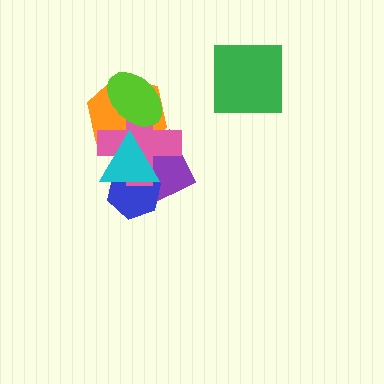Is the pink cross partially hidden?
Yes, it is partially covered by another shape.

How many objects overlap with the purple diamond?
4 objects overlap with the purple diamond.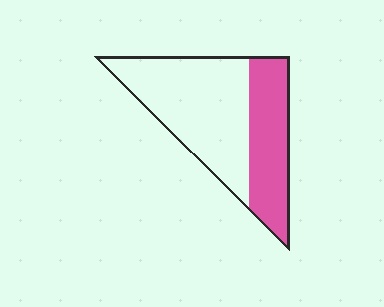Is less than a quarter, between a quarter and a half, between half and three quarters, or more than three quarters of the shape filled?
Between a quarter and a half.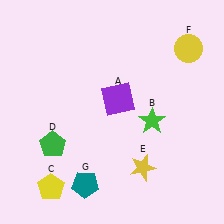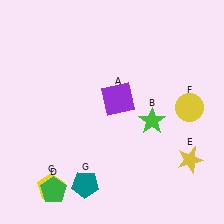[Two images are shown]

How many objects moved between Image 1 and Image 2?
3 objects moved between the two images.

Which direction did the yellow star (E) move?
The yellow star (E) moved right.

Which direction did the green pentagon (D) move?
The green pentagon (D) moved down.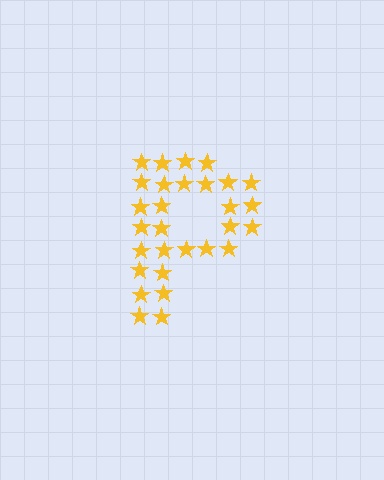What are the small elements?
The small elements are stars.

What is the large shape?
The large shape is the letter P.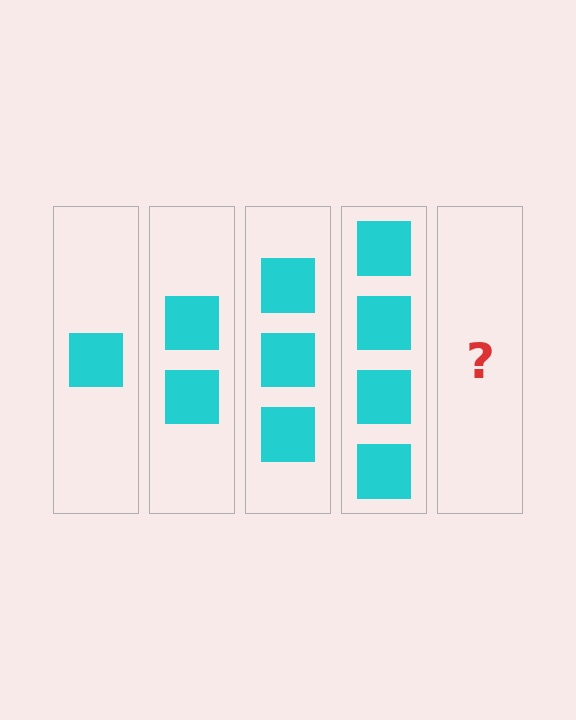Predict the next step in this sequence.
The next step is 5 squares.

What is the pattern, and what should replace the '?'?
The pattern is that each step adds one more square. The '?' should be 5 squares.